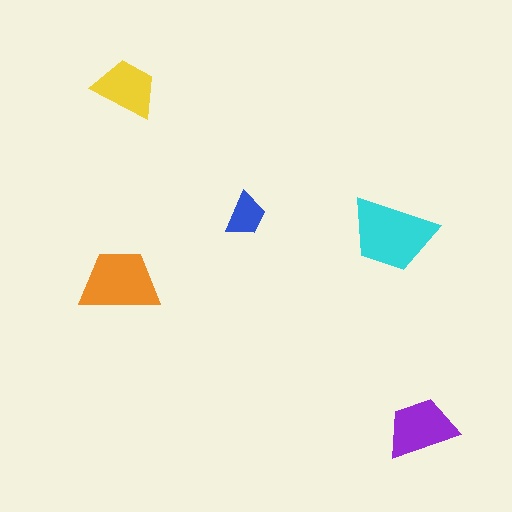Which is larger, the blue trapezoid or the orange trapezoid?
The orange one.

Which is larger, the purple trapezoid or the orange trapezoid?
The orange one.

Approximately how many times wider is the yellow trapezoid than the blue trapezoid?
About 1.5 times wider.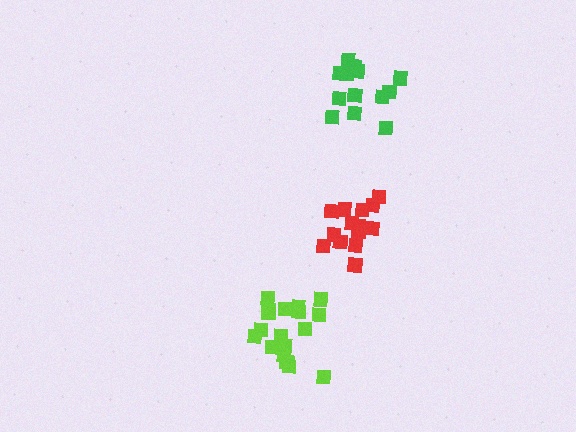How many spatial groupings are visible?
There are 3 spatial groupings.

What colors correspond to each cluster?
The clusters are colored: green, lime, red.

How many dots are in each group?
Group 1: 13 dots, Group 2: 18 dots, Group 3: 14 dots (45 total).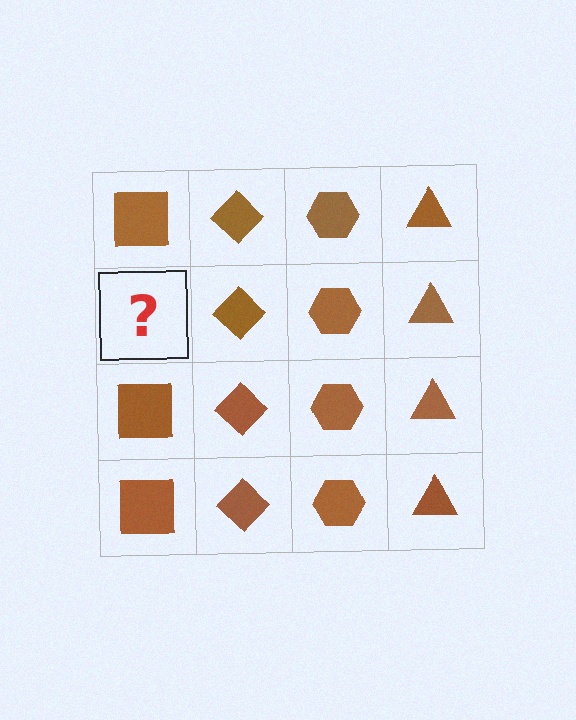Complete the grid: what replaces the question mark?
The question mark should be replaced with a brown square.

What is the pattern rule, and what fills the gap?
The rule is that each column has a consistent shape. The gap should be filled with a brown square.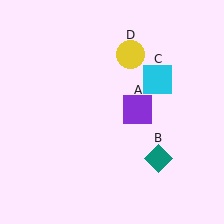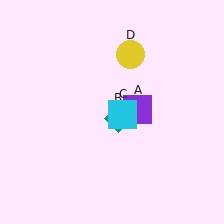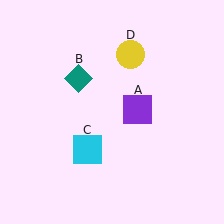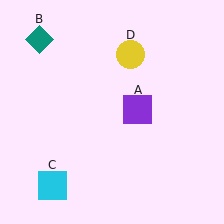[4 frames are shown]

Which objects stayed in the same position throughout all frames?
Purple square (object A) and yellow circle (object D) remained stationary.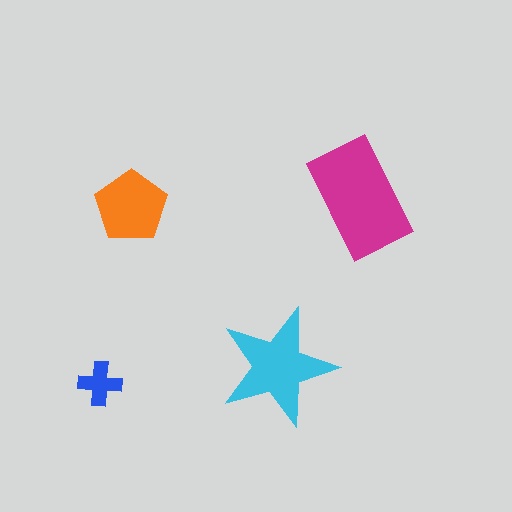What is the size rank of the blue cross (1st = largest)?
4th.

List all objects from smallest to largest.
The blue cross, the orange pentagon, the cyan star, the magenta rectangle.